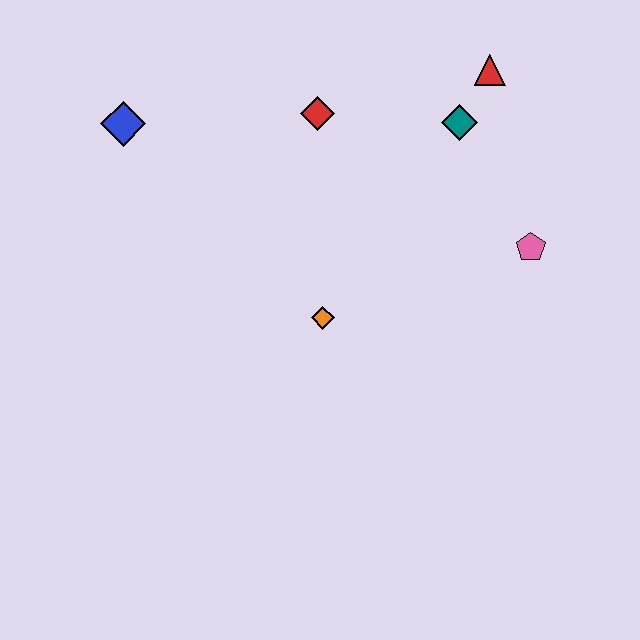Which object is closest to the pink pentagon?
The teal diamond is closest to the pink pentagon.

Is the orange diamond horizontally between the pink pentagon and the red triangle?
No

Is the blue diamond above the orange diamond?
Yes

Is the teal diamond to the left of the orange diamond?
No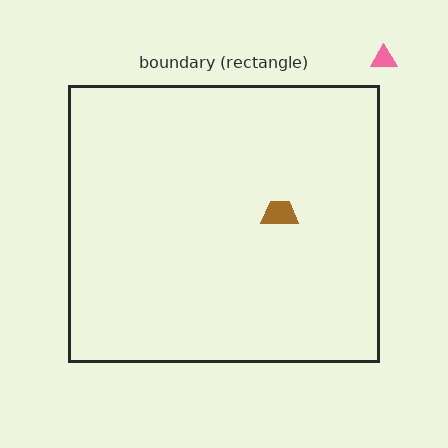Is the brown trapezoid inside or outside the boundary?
Inside.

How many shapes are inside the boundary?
1 inside, 1 outside.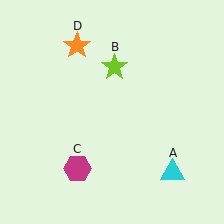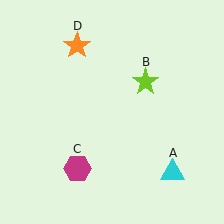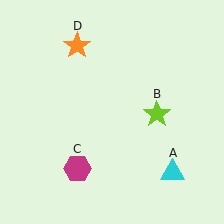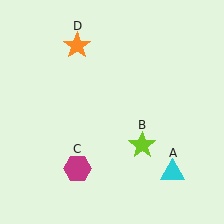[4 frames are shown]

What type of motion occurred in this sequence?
The lime star (object B) rotated clockwise around the center of the scene.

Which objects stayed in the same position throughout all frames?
Cyan triangle (object A) and magenta hexagon (object C) and orange star (object D) remained stationary.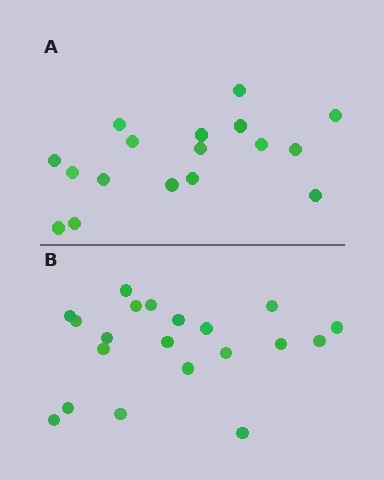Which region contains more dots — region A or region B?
Region B (the bottom region) has more dots.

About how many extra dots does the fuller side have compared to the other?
Region B has just a few more — roughly 2 or 3 more dots than region A.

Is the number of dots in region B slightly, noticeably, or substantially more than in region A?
Region B has only slightly more — the two regions are fairly close. The ratio is roughly 1.2 to 1.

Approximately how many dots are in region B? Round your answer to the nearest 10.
About 20 dots.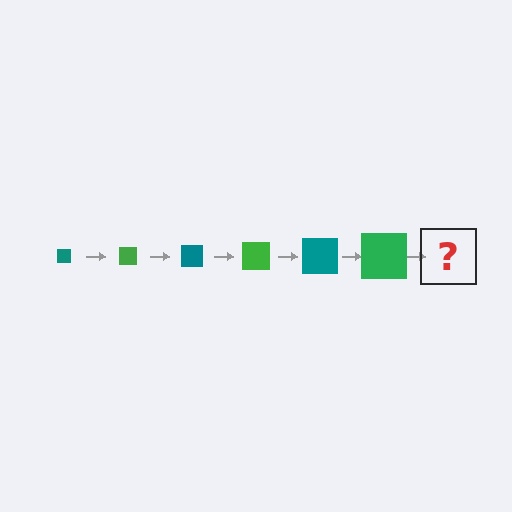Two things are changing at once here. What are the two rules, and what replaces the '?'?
The two rules are that the square grows larger each step and the color cycles through teal and green. The '?' should be a teal square, larger than the previous one.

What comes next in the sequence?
The next element should be a teal square, larger than the previous one.